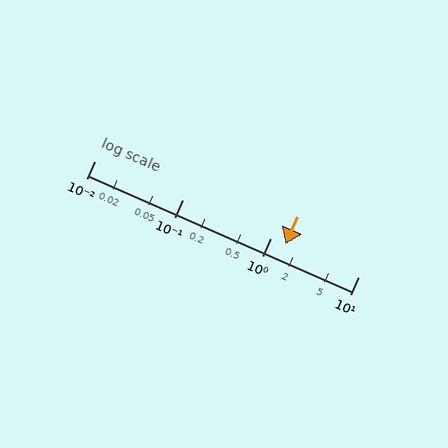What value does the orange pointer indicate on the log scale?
The pointer indicates approximately 1.5.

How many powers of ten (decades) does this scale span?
The scale spans 3 decades, from 0.01 to 10.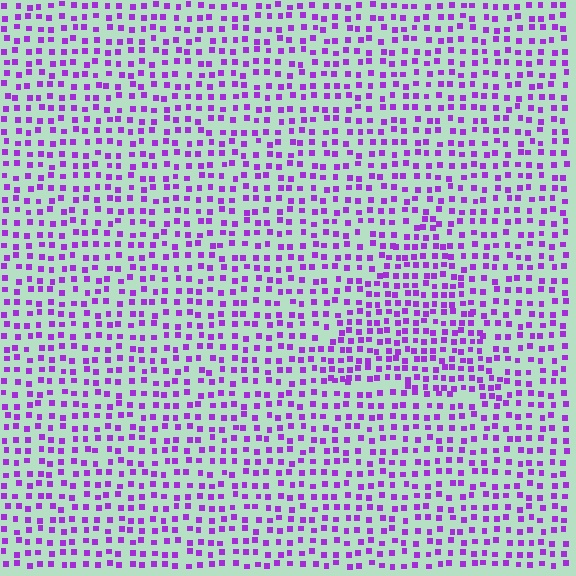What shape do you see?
I see a triangle.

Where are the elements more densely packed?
The elements are more densely packed inside the triangle boundary.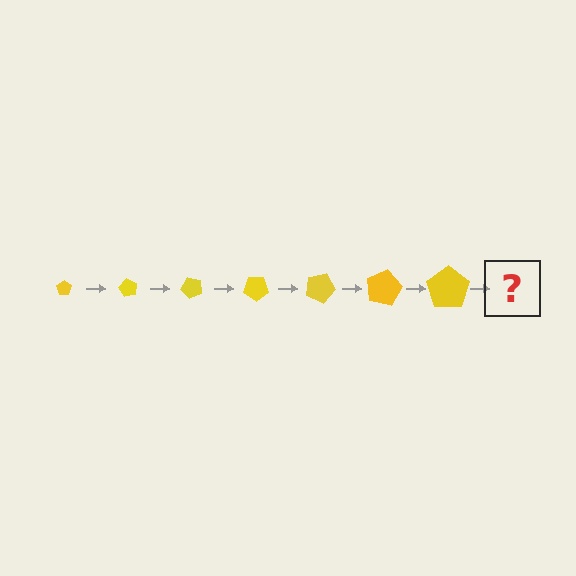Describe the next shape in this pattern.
It should be a pentagon, larger than the previous one and rotated 420 degrees from the start.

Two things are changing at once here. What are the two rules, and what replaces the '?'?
The two rules are that the pentagon grows larger each step and it rotates 60 degrees each step. The '?' should be a pentagon, larger than the previous one and rotated 420 degrees from the start.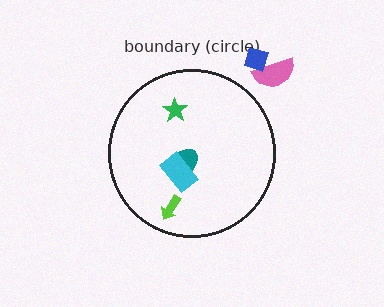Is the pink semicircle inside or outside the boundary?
Outside.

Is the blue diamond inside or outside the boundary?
Outside.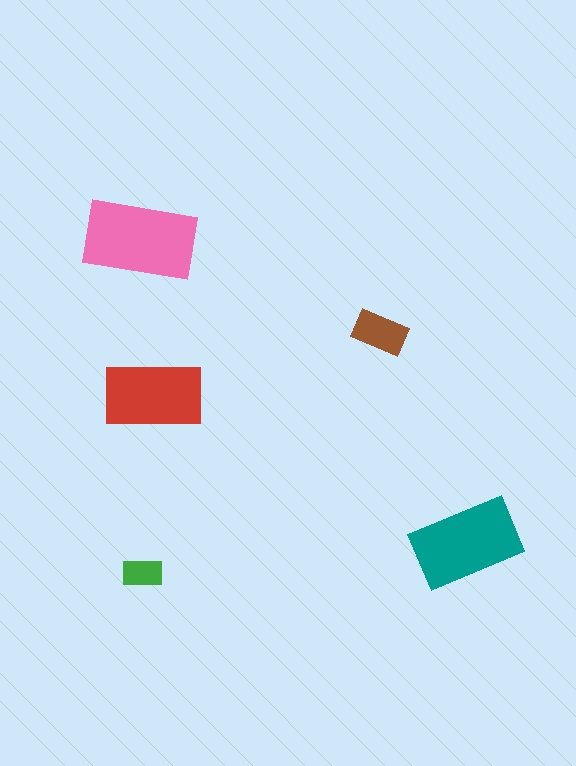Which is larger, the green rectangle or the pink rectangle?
The pink one.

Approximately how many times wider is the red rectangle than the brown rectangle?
About 2 times wider.